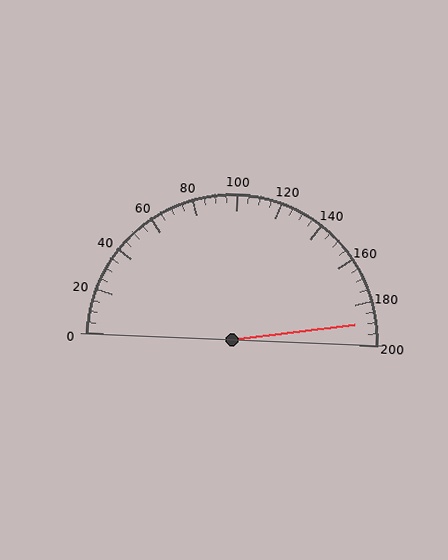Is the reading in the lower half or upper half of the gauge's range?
The reading is in the upper half of the range (0 to 200).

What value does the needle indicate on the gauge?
The needle indicates approximately 190.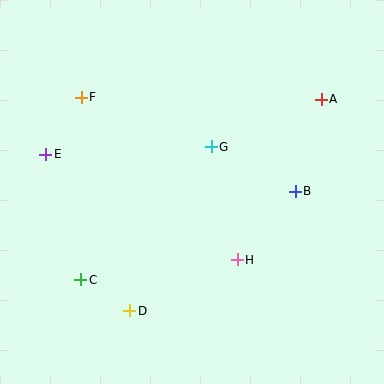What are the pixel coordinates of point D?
Point D is at (130, 311).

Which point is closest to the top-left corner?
Point F is closest to the top-left corner.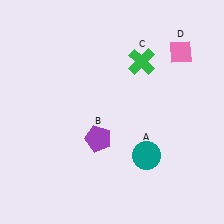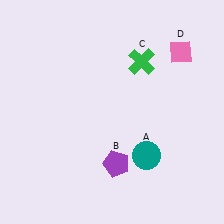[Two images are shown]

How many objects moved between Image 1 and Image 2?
1 object moved between the two images.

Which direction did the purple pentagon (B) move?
The purple pentagon (B) moved down.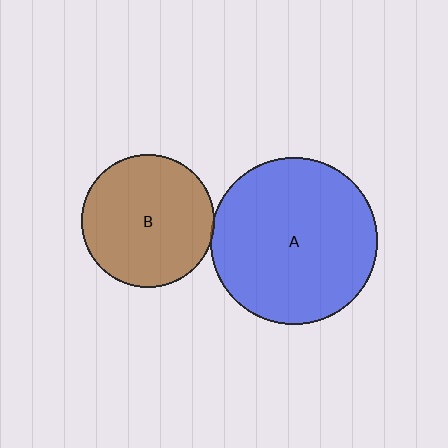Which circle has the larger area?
Circle A (blue).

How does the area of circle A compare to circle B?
Approximately 1.6 times.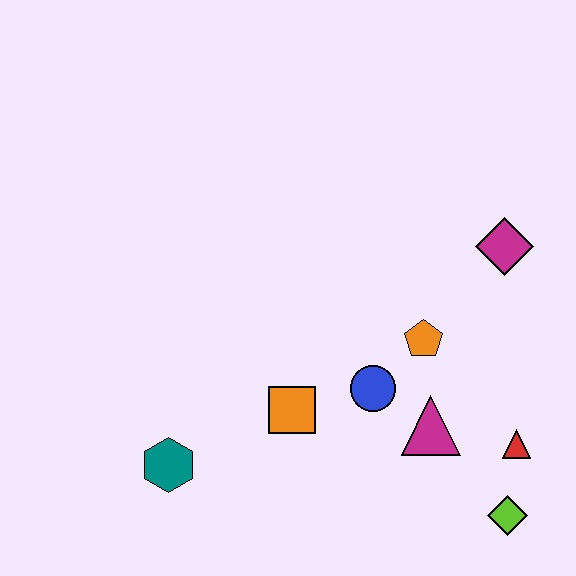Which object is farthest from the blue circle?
The teal hexagon is farthest from the blue circle.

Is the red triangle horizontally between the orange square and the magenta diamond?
No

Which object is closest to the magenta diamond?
The orange pentagon is closest to the magenta diamond.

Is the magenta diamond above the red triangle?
Yes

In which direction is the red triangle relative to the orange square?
The red triangle is to the right of the orange square.